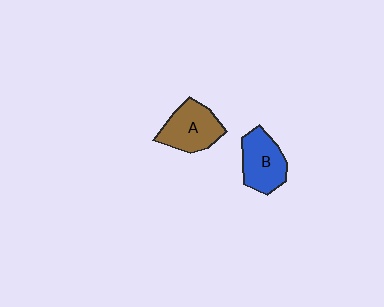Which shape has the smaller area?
Shape B (blue).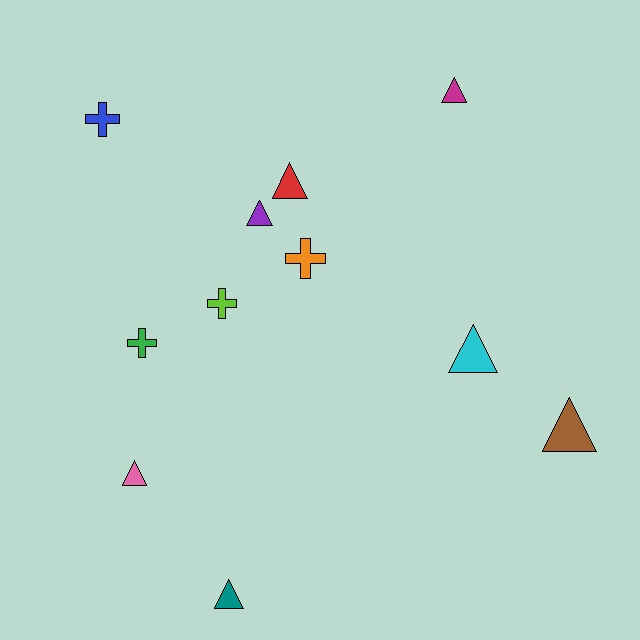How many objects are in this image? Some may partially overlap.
There are 11 objects.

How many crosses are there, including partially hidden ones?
There are 4 crosses.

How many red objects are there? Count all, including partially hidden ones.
There is 1 red object.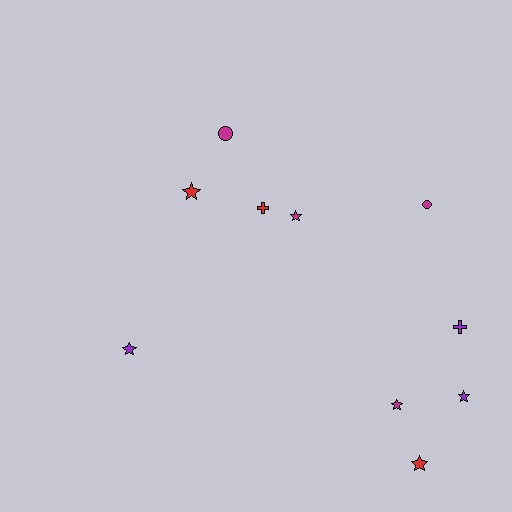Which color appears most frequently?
Magenta, with 4 objects.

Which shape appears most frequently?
Star, with 6 objects.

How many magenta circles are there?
There are 2 magenta circles.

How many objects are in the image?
There are 10 objects.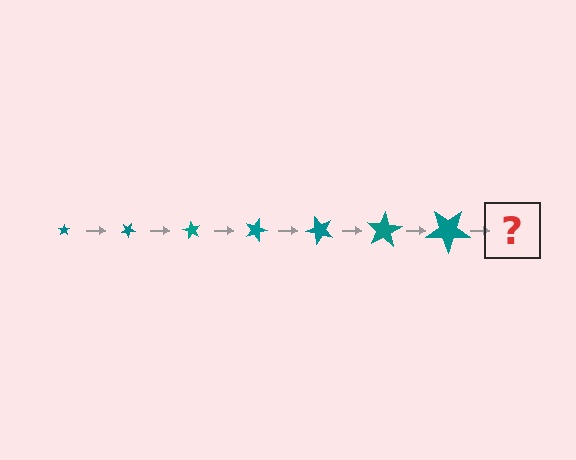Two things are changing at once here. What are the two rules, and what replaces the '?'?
The two rules are that the star grows larger each step and it rotates 30 degrees each step. The '?' should be a star, larger than the previous one and rotated 210 degrees from the start.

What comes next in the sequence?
The next element should be a star, larger than the previous one and rotated 210 degrees from the start.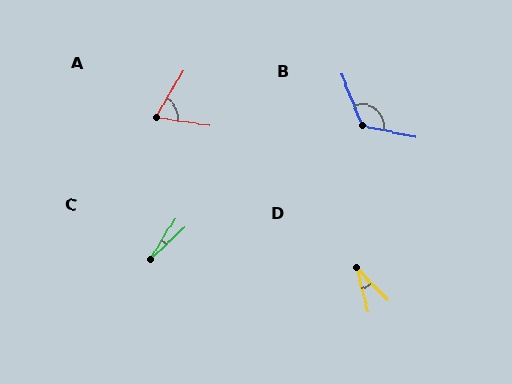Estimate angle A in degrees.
Approximately 68 degrees.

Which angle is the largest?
B, at approximately 124 degrees.